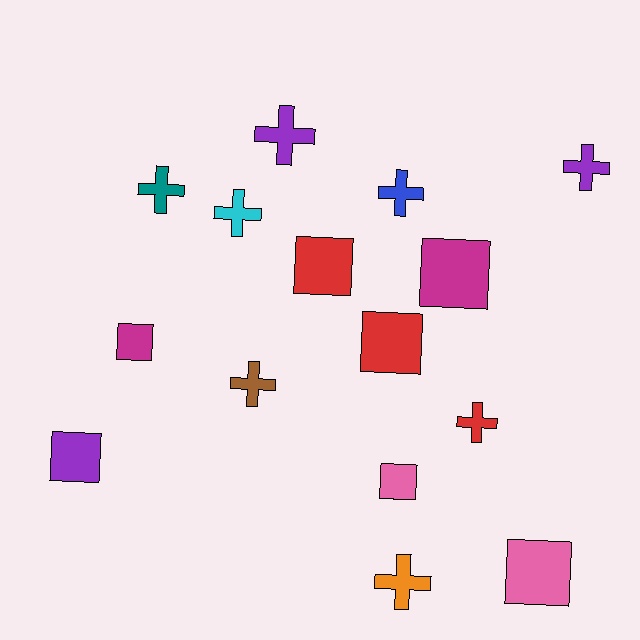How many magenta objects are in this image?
There are 2 magenta objects.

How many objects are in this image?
There are 15 objects.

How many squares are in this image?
There are 7 squares.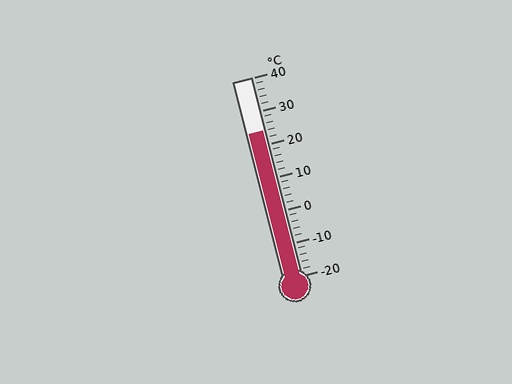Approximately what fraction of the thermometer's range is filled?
The thermometer is filled to approximately 75% of its range.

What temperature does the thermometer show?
The thermometer shows approximately 24°C.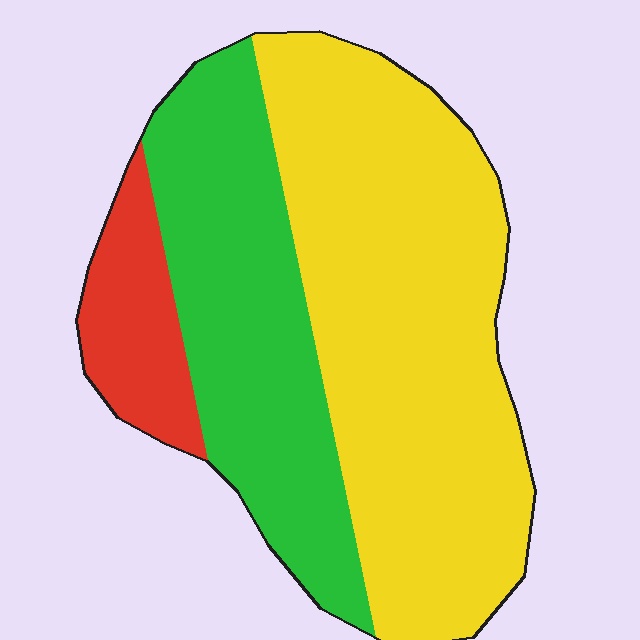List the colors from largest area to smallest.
From largest to smallest: yellow, green, red.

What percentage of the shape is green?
Green takes up about one third (1/3) of the shape.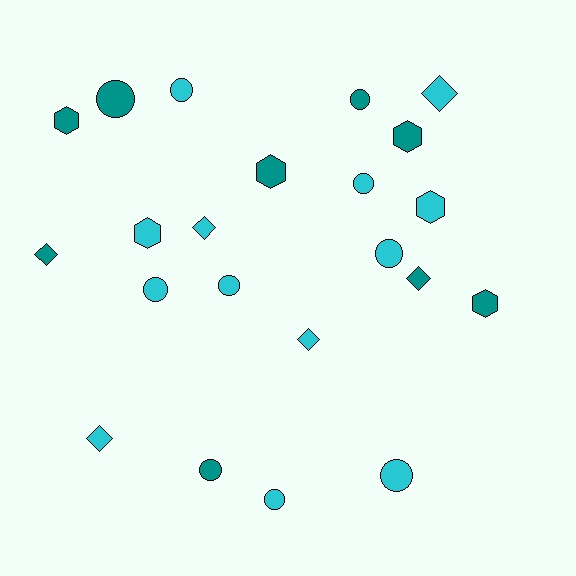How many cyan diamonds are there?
There are 4 cyan diamonds.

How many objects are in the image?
There are 22 objects.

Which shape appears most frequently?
Circle, with 10 objects.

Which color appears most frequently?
Cyan, with 13 objects.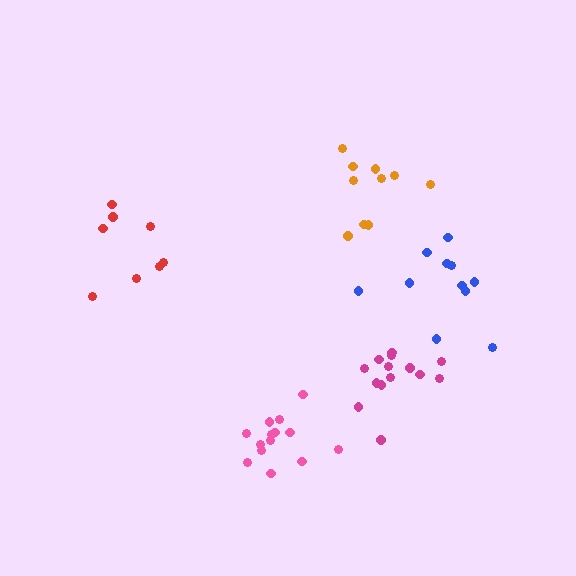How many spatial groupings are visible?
There are 5 spatial groupings.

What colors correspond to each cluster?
The clusters are colored: pink, magenta, blue, orange, red.